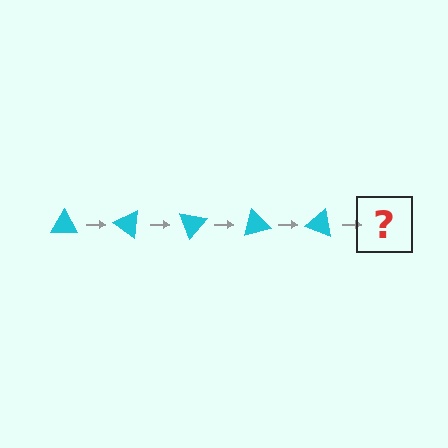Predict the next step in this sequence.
The next step is a cyan triangle rotated 175 degrees.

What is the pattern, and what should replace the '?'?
The pattern is that the triangle rotates 35 degrees each step. The '?' should be a cyan triangle rotated 175 degrees.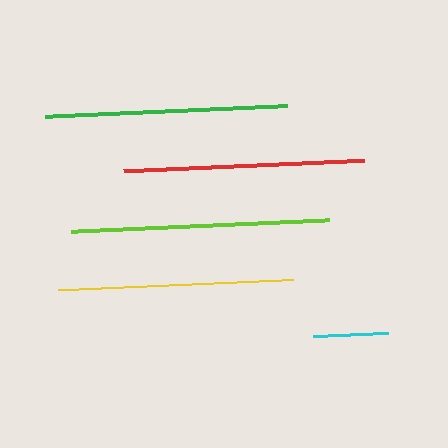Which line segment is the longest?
The lime line is the longest at approximately 258 pixels.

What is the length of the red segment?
The red segment is approximately 241 pixels long.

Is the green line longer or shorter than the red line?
The green line is longer than the red line.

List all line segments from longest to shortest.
From longest to shortest: lime, green, red, yellow, cyan.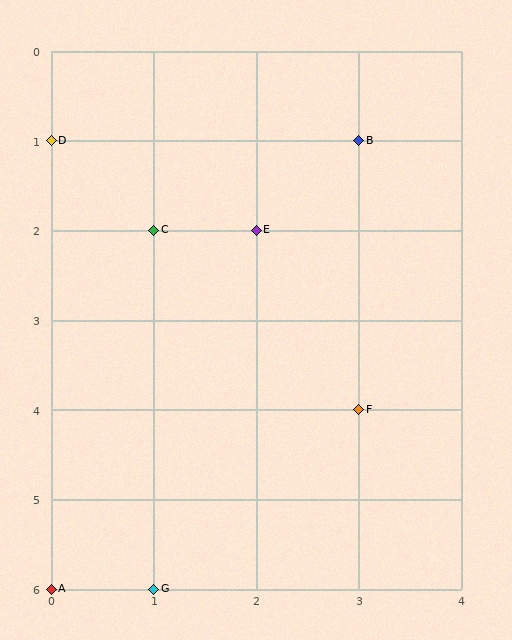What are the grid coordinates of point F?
Point F is at grid coordinates (3, 4).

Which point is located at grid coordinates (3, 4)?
Point F is at (3, 4).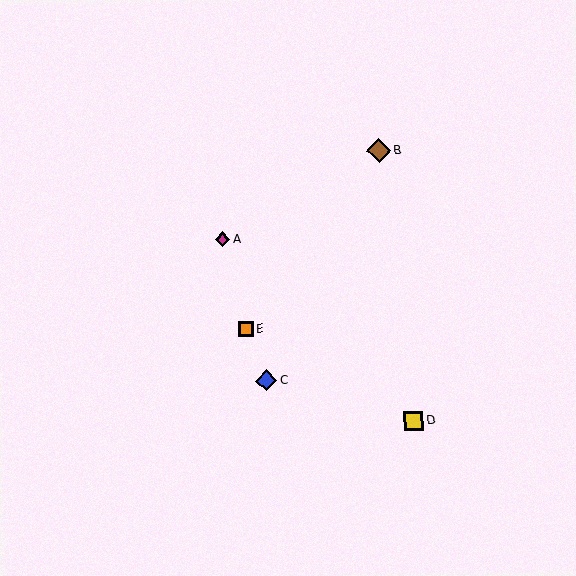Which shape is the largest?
The brown diamond (labeled B) is the largest.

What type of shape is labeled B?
Shape B is a brown diamond.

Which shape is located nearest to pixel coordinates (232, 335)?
The orange square (labeled E) at (246, 329) is nearest to that location.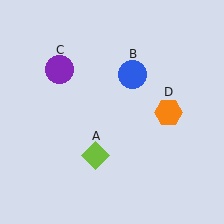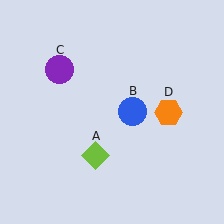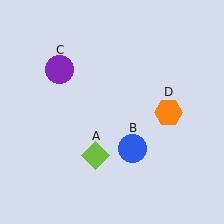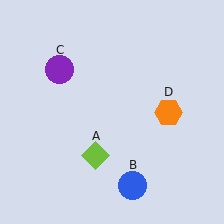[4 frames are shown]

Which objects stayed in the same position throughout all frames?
Lime diamond (object A) and purple circle (object C) and orange hexagon (object D) remained stationary.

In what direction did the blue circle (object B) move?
The blue circle (object B) moved down.